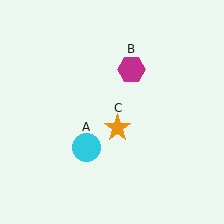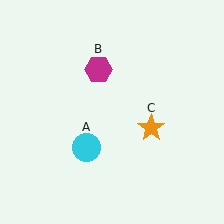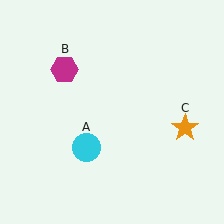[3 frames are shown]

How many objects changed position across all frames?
2 objects changed position: magenta hexagon (object B), orange star (object C).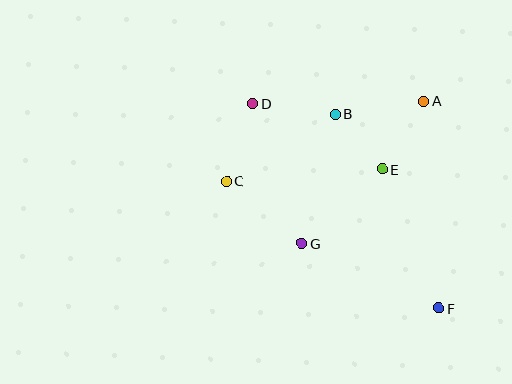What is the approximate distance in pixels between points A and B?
The distance between A and B is approximately 90 pixels.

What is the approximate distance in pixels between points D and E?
The distance between D and E is approximately 145 pixels.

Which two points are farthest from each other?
Points D and F are farthest from each other.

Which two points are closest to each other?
Points B and E are closest to each other.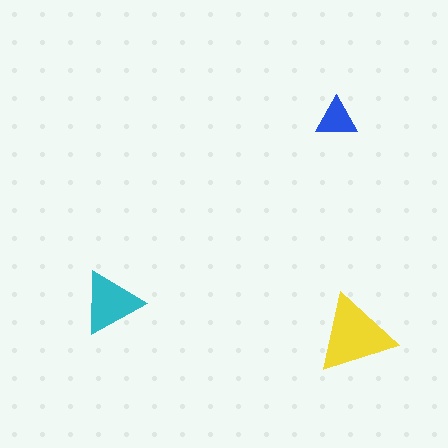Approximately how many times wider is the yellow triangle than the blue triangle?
About 2 times wider.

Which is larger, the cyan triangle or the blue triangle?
The cyan one.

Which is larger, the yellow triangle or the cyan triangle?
The yellow one.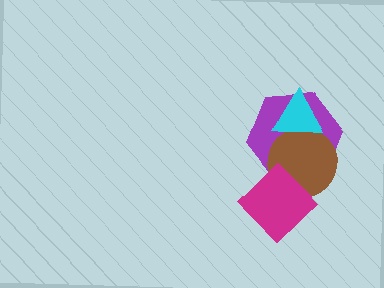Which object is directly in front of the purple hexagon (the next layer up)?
The brown circle is directly in front of the purple hexagon.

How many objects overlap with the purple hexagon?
3 objects overlap with the purple hexagon.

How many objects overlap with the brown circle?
3 objects overlap with the brown circle.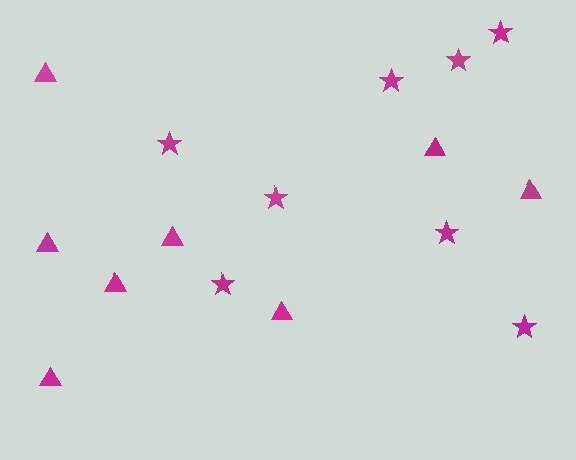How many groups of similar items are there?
There are 2 groups: one group of stars (8) and one group of triangles (8).